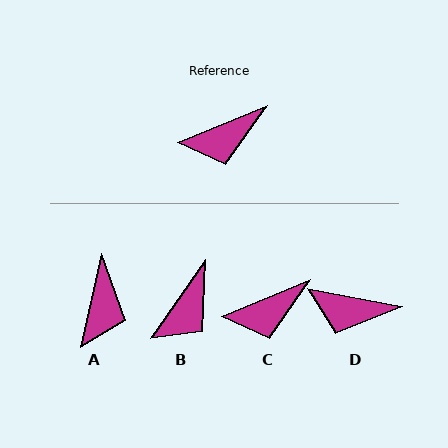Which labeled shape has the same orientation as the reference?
C.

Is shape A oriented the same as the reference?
No, it is off by about 54 degrees.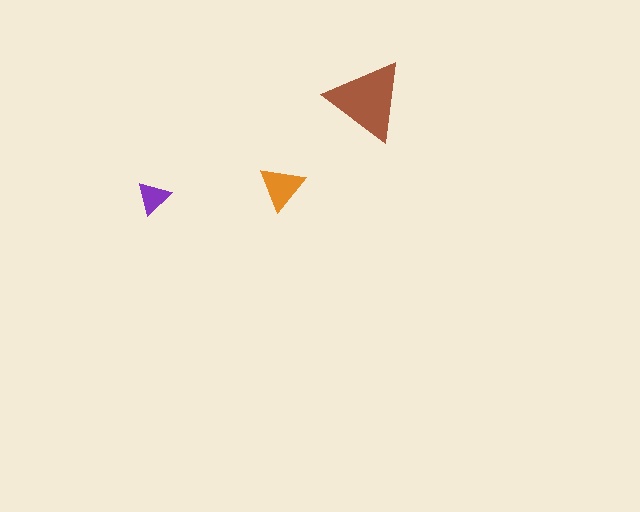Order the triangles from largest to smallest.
the brown one, the orange one, the purple one.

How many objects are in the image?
There are 3 objects in the image.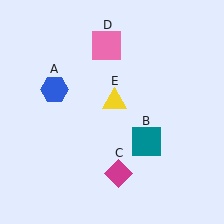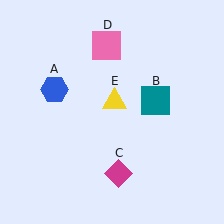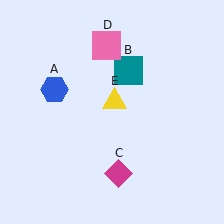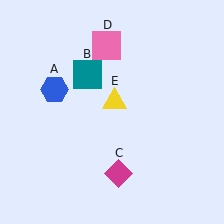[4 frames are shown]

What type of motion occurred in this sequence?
The teal square (object B) rotated counterclockwise around the center of the scene.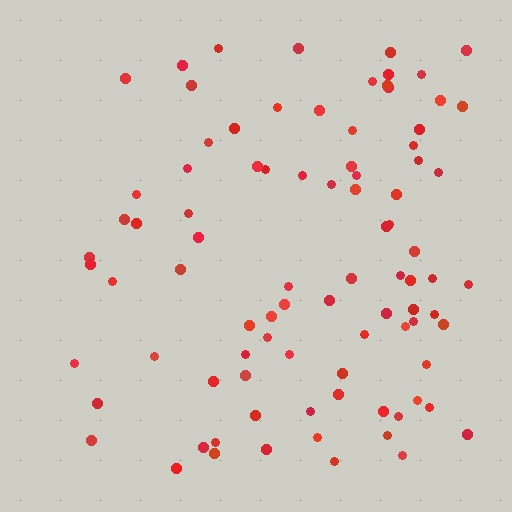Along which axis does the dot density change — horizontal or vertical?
Horizontal.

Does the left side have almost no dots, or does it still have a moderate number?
Still a moderate number, just noticeably fewer than the right.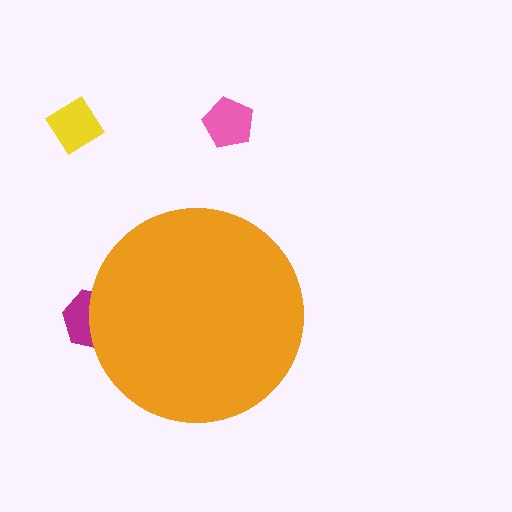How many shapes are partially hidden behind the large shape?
1 shape is partially hidden.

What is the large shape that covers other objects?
An orange circle.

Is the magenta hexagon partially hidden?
Yes, the magenta hexagon is partially hidden behind the orange circle.